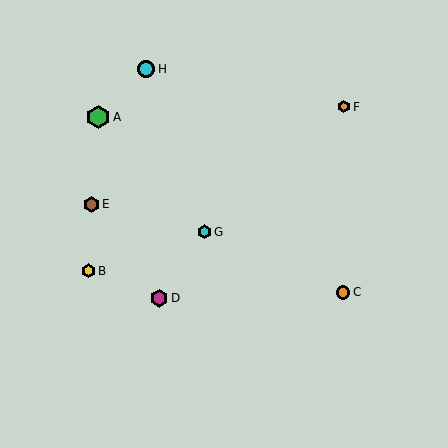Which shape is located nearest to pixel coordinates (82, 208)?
The brown hexagon (labeled E) at (92, 204) is nearest to that location.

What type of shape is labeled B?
Shape B is a yellow hexagon.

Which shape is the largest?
The green hexagon (labeled A) is the largest.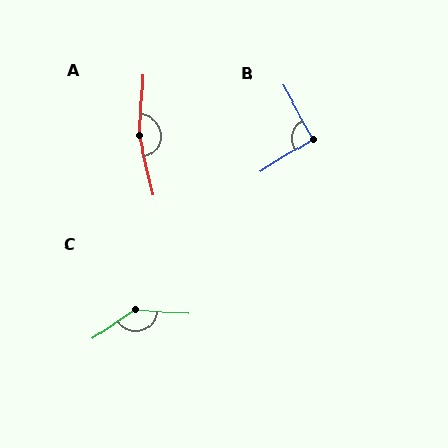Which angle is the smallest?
B, at approximately 93 degrees.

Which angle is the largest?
A, at approximately 163 degrees.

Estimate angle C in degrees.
Approximately 142 degrees.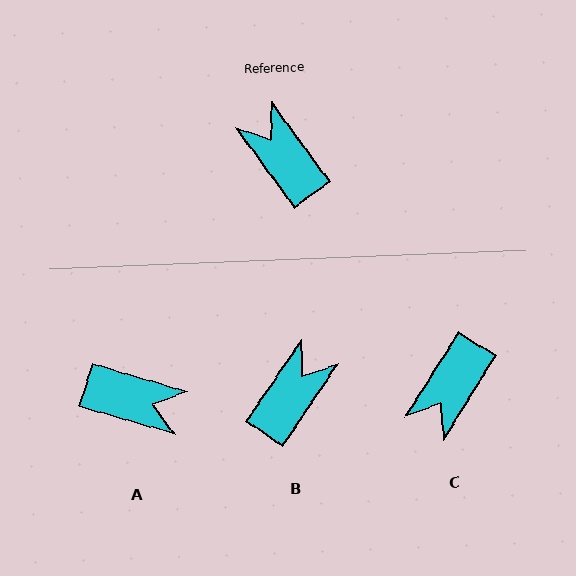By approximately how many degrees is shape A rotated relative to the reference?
Approximately 142 degrees clockwise.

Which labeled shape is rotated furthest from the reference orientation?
A, about 142 degrees away.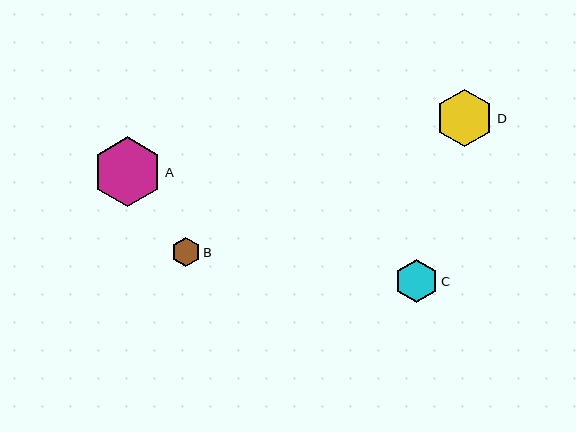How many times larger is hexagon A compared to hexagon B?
Hexagon A is approximately 2.4 times the size of hexagon B.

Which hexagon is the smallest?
Hexagon B is the smallest with a size of approximately 29 pixels.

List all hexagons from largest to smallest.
From largest to smallest: A, D, C, B.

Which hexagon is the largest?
Hexagon A is the largest with a size of approximately 70 pixels.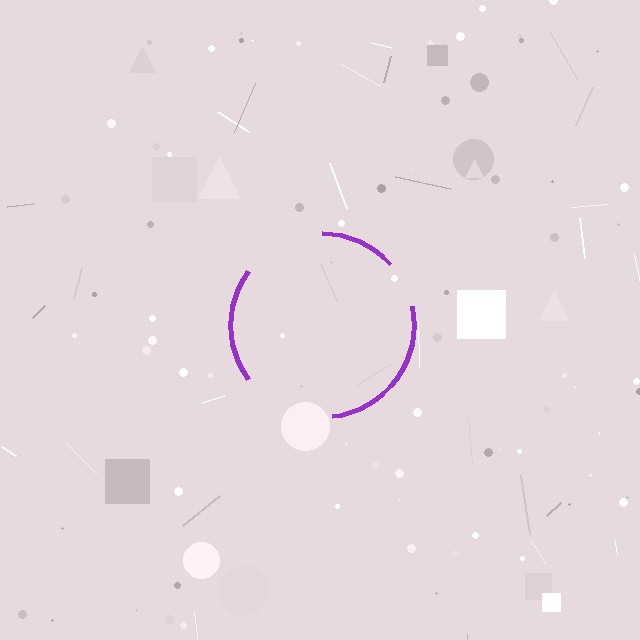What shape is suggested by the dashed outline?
The dashed outline suggests a circle.